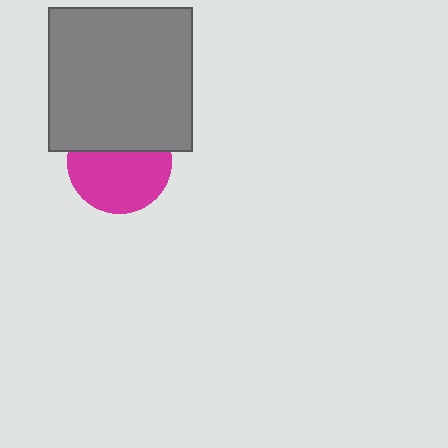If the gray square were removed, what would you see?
You would see the complete magenta circle.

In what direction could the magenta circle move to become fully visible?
The magenta circle could move down. That would shift it out from behind the gray square entirely.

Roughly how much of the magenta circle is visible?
About half of it is visible (roughly 62%).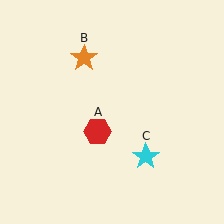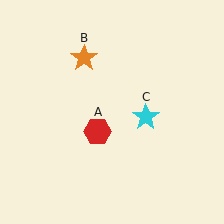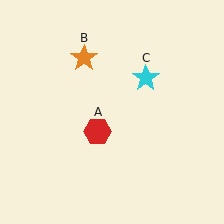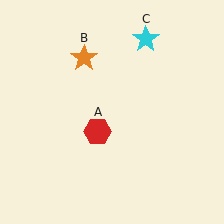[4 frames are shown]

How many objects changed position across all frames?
1 object changed position: cyan star (object C).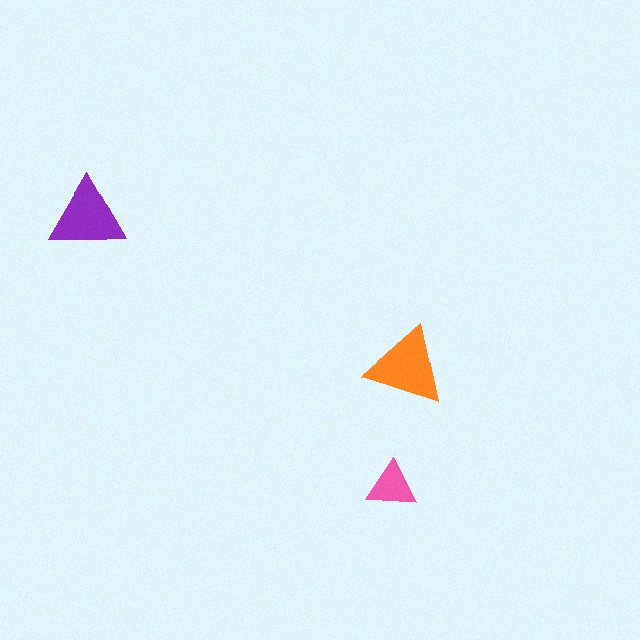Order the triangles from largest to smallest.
the orange one, the purple one, the pink one.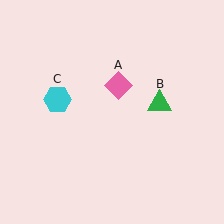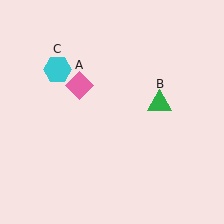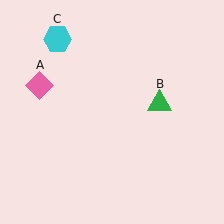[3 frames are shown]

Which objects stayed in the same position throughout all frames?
Green triangle (object B) remained stationary.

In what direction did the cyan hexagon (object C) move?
The cyan hexagon (object C) moved up.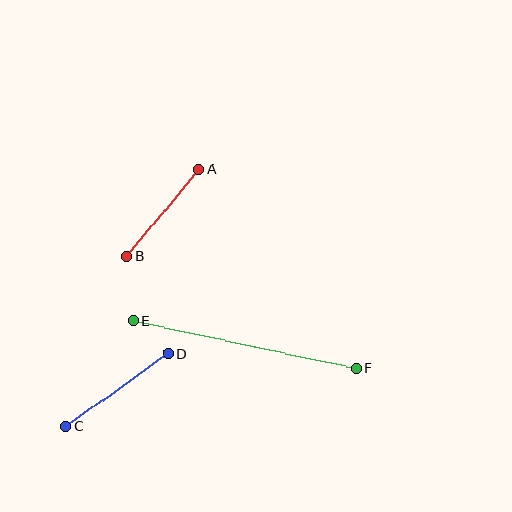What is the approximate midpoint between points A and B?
The midpoint is at approximately (163, 213) pixels.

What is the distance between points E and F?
The distance is approximately 228 pixels.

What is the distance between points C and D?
The distance is approximately 126 pixels.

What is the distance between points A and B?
The distance is approximately 113 pixels.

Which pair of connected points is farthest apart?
Points E and F are farthest apart.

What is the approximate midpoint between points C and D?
The midpoint is at approximately (117, 390) pixels.